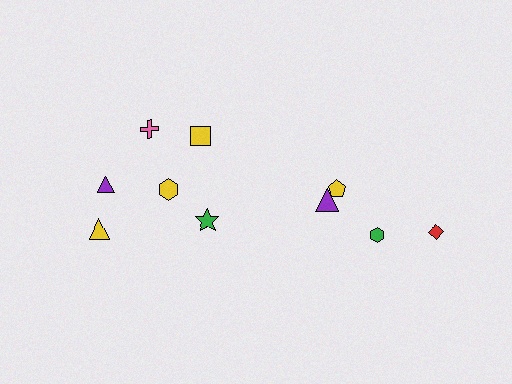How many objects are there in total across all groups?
There are 10 objects.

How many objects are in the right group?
There are 4 objects.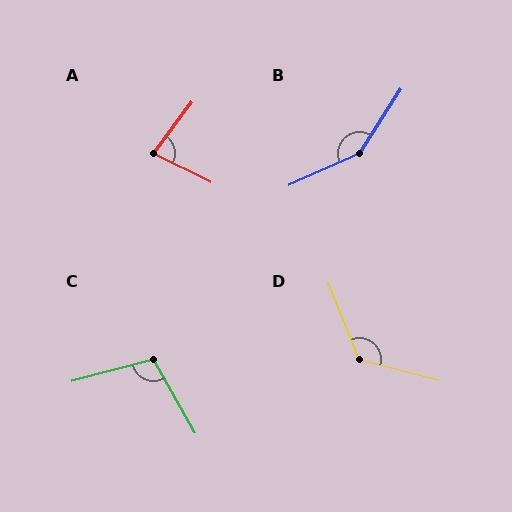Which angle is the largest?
B, at approximately 147 degrees.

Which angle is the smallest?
A, at approximately 80 degrees.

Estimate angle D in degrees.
Approximately 126 degrees.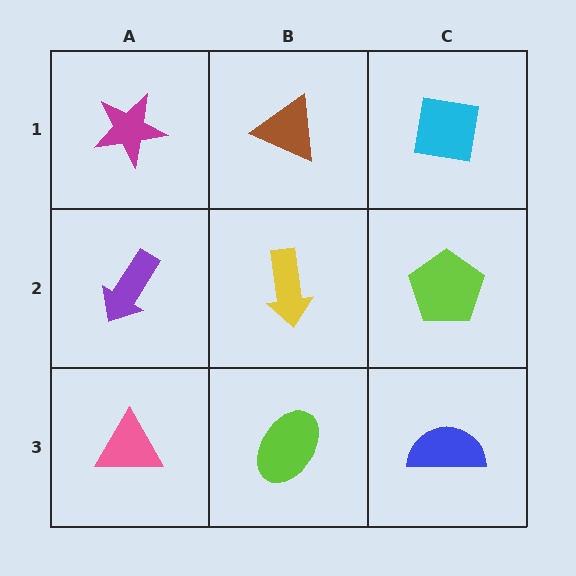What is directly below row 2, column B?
A lime ellipse.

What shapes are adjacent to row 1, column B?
A yellow arrow (row 2, column B), a magenta star (row 1, column A), a cyan square (row 1, column C).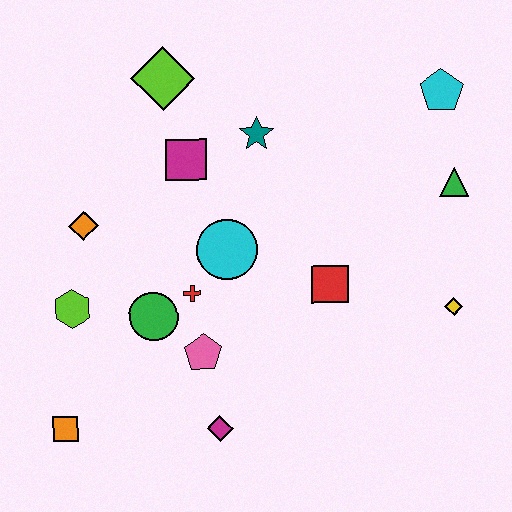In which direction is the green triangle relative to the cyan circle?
The green triangle is to the right of the cyan circle.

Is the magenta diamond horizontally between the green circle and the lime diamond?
No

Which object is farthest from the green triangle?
The orange square is farthest from the green triangle.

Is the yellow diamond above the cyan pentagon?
No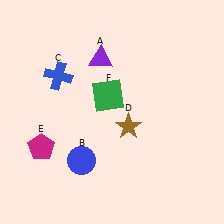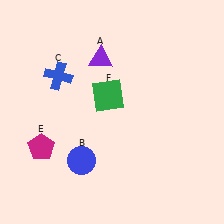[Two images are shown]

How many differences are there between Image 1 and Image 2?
There is 1 difference between the two images.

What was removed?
The brown star (D) was removed in Image 2.